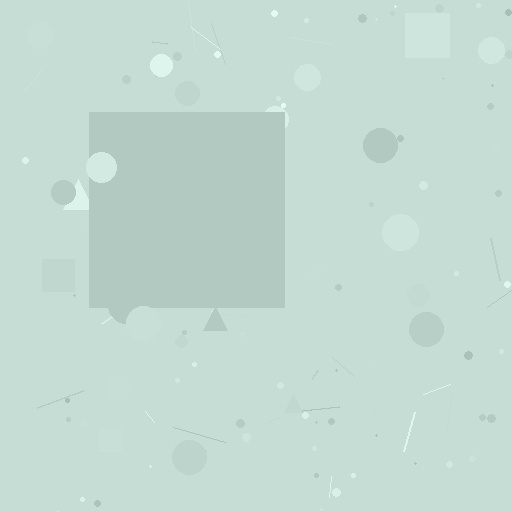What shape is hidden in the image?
A square is hidden in the image.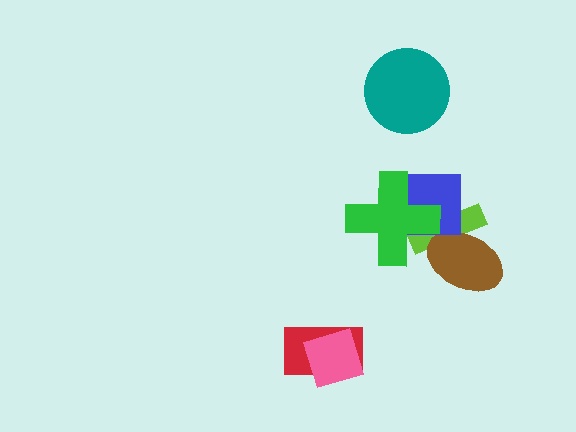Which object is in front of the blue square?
The green cross is in front of the blue square.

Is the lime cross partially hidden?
Yes, it is partially covered by another shape.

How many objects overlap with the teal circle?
0 objects overlap with the teal circle.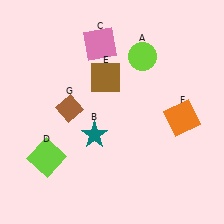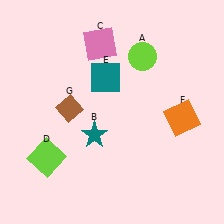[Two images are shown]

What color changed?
The square (E) changed from brown in Image 1 to teal in Image 2.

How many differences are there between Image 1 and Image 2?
There is 1 difference between the two images.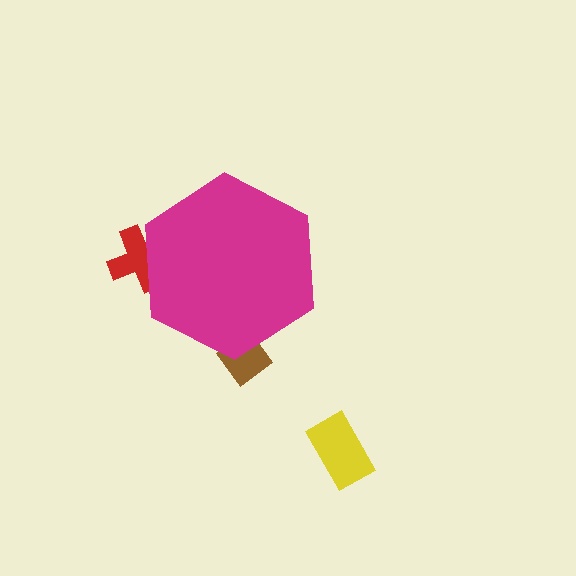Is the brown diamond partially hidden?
Yes, the brown diamond is partially hidden behind the magenta hexagon.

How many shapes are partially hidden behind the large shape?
2 shapes are partially hidden.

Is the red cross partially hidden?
Yes, the red cross is partially hidden behind the magenta hexagon.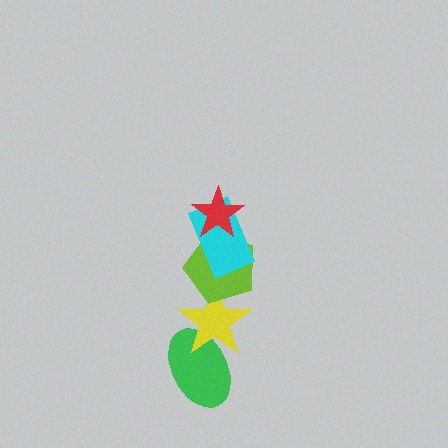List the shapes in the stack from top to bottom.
From top to bottom: the red star, the cyan rectangle, the lime pentagon, the yellow star, the green ellipse.